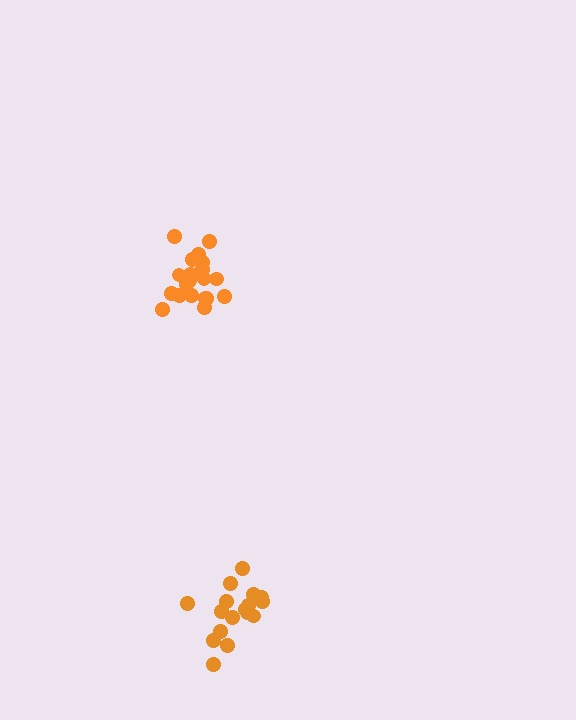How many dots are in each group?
Group 1: 18 dots, Group 2: 20 dots (38 total).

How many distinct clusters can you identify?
There are 2 distinct clusters.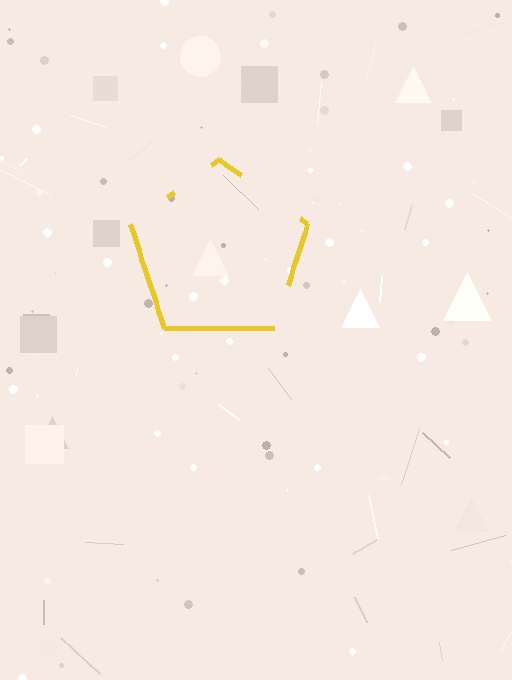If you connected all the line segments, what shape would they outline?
They would outline a pentagon.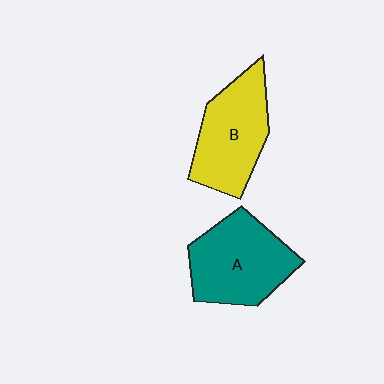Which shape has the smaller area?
Shape B (yellow).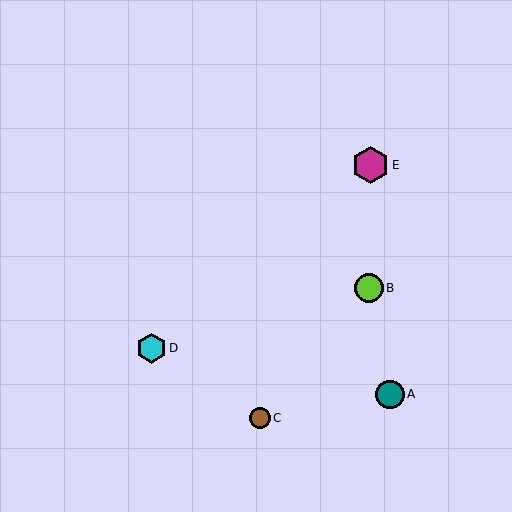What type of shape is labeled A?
Shape A is a teal circle.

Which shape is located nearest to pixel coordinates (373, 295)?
The lime circle (labeled B) at (369, 288) is nearest to that location.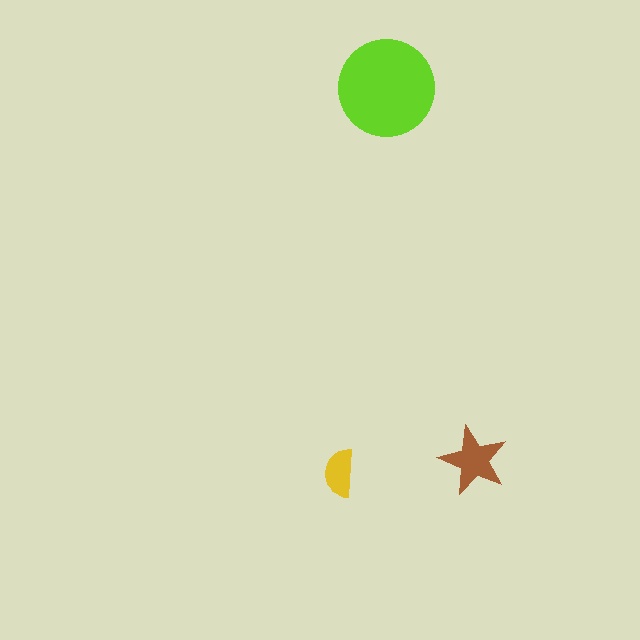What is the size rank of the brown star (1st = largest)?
2nd.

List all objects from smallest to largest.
The yellow semicircle, the brown star, the lime circle.